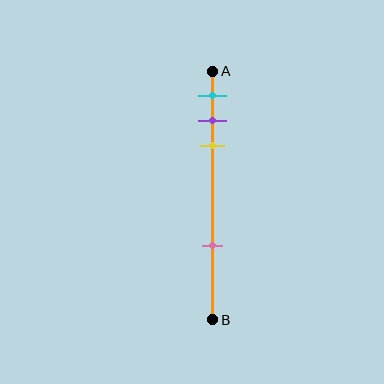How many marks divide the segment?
There are 4 marks dividing the segment.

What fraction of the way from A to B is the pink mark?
The pink mark is approximately 70% (0.7) of the way from A to B.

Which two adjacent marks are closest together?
The purple and yellow marks are the closest adjacent pair.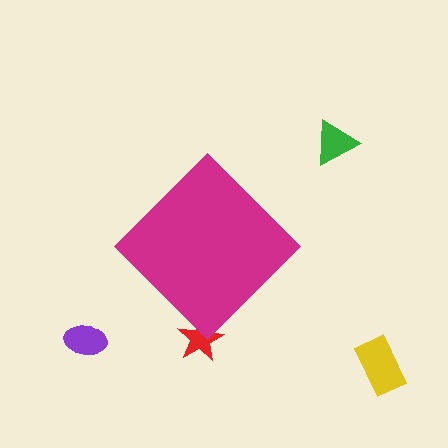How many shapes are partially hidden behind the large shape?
1 shape is partially hidden.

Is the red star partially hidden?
Yes, the red star is partially hidden behind the magenta diamond.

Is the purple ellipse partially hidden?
No, the purple ellipse is fully visible.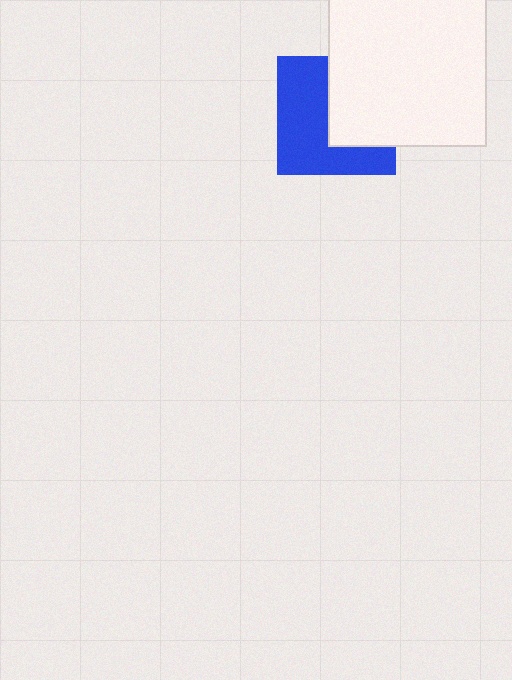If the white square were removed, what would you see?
You would see the complete blue square.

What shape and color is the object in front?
The object in front is a white square.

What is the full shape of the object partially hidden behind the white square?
The partially hidden object is a blue square.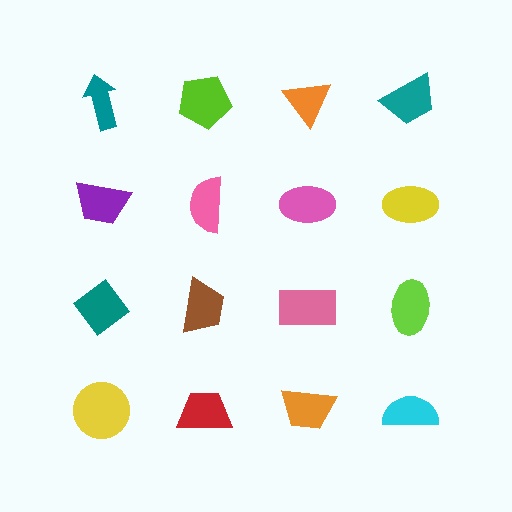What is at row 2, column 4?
A yellow ellipse.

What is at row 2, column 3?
A pink ellipse.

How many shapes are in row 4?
4 shapes.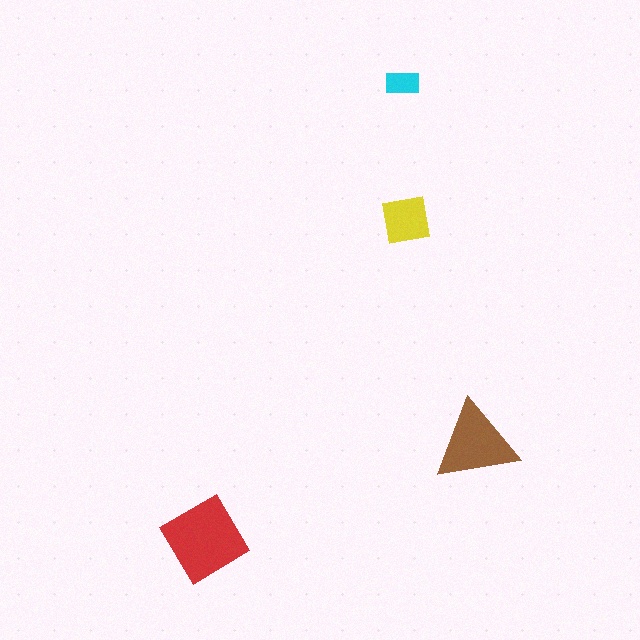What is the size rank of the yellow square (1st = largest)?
3rd.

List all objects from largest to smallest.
The red diamond, the brown triangle, the yellow square, the cyan rectangle.